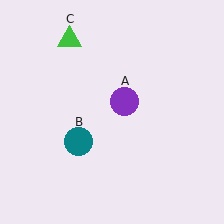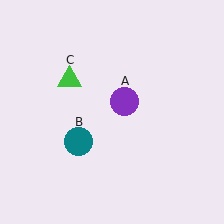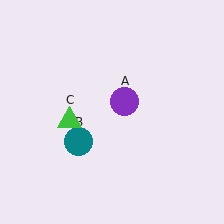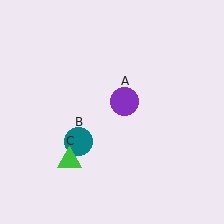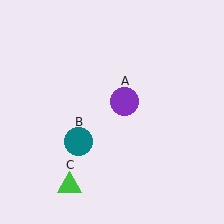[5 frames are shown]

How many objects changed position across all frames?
1 object changed position: green triangle (object C).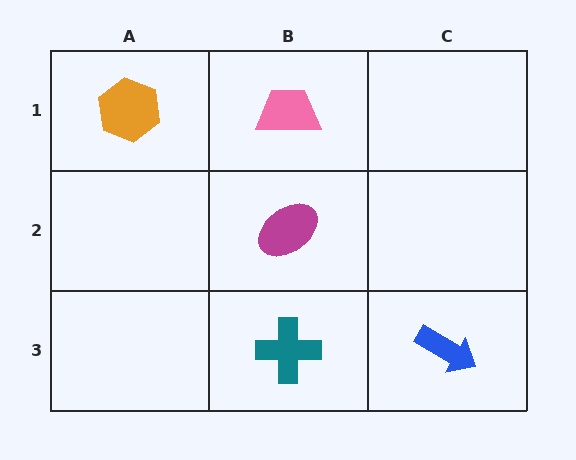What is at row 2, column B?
A magenta ellipse.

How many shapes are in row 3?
2 shapes.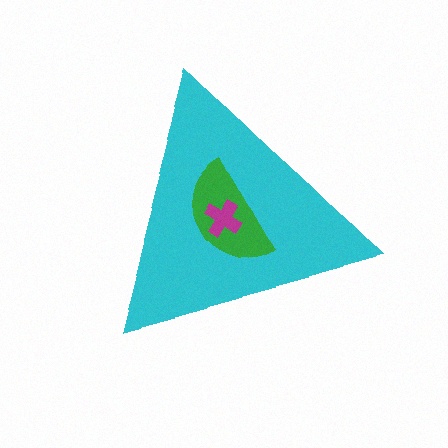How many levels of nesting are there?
3.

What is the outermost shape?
The cyan triangle.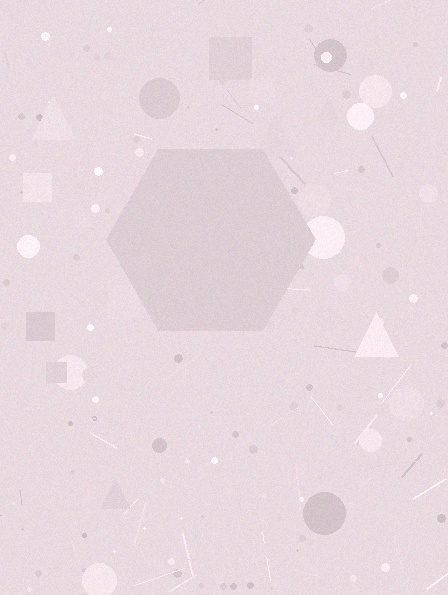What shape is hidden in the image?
A hexagon is hidden in the image.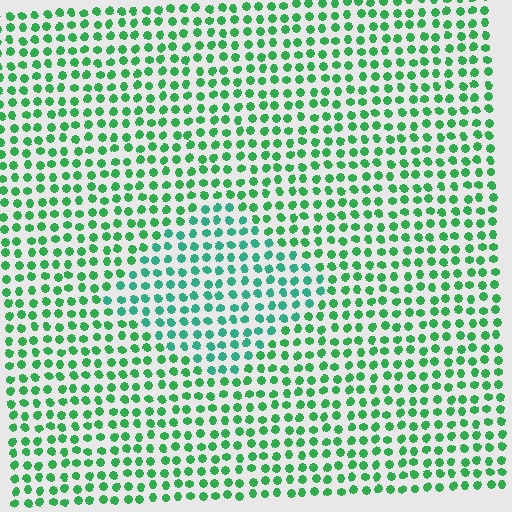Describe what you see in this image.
The image is filled with small green elements in a uniform arrangement. A diamond-shaped region is visible where the elements are tinted to a slightly different hue, forming a subtle color boundary.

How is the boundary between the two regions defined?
The boundary is defined purely by a slight shift in hue (about 28 degrees). Spacing, size, and orientation are identical on both sides.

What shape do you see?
I see a diamond.